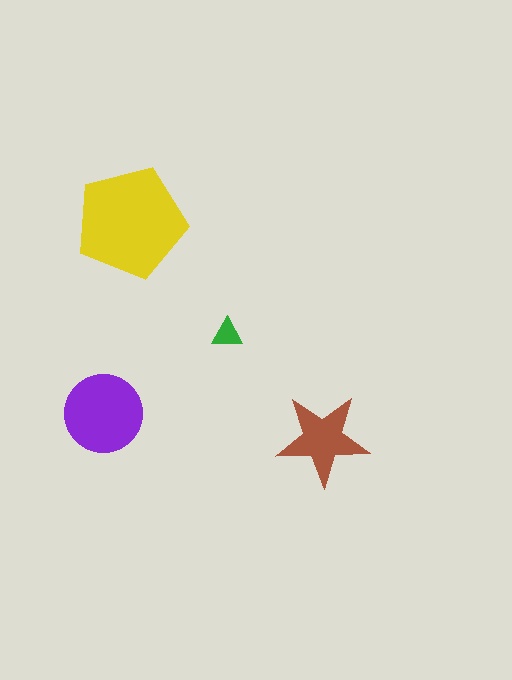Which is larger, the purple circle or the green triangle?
The purple circle.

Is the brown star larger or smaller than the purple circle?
Smaller.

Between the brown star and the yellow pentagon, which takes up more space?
The yellow pentagon.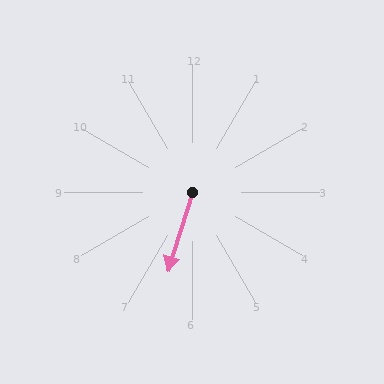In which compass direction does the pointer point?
South.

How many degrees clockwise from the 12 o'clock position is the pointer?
Approximately 197 degrees.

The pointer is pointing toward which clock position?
Roughly 7 o'clock.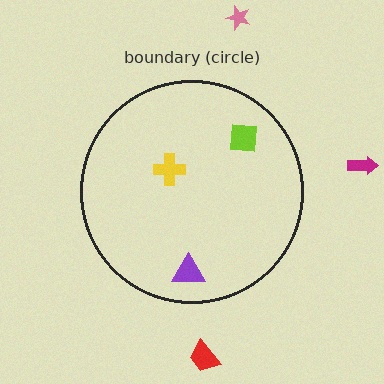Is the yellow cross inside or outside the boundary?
Inside.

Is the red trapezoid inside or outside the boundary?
Outside.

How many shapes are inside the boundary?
3 inside, 3 outside.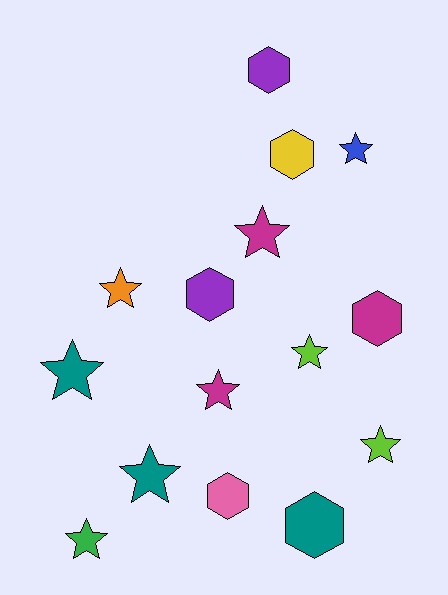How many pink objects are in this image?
There is 1 pink object.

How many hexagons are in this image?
There are 6 hexagons.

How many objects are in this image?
There are 15 objects.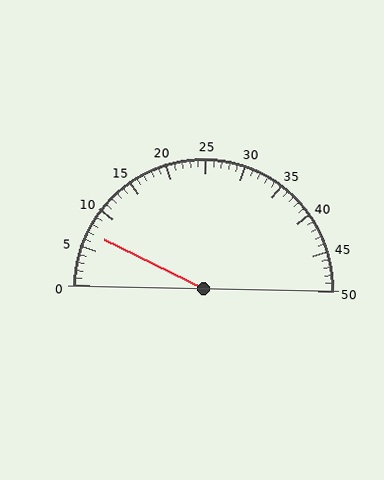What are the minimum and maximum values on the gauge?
The gauge ranges from 0 to 50.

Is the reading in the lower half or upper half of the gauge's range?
The reading is in the lower half of the range (0 to 50).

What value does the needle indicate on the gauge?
The needle indicates approximately 7.